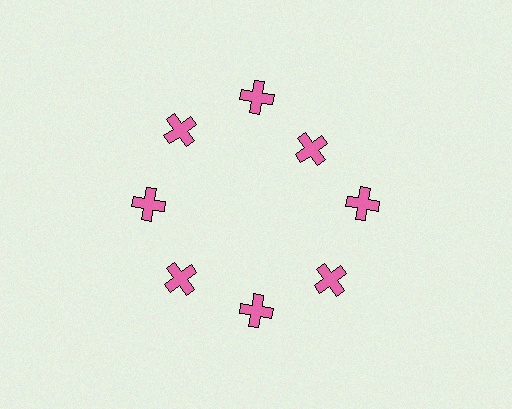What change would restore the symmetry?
The symmetry would be restored by moving it outward, back onto the ring so that all 8 crosses sit at equal angles and equal distance from the center.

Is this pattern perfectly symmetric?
No. The 8 pink crosses are arranged in a ring, but one element near the 2 o'clock position is pulled inward toward the center, breaking the 8-fold rotational symmetry.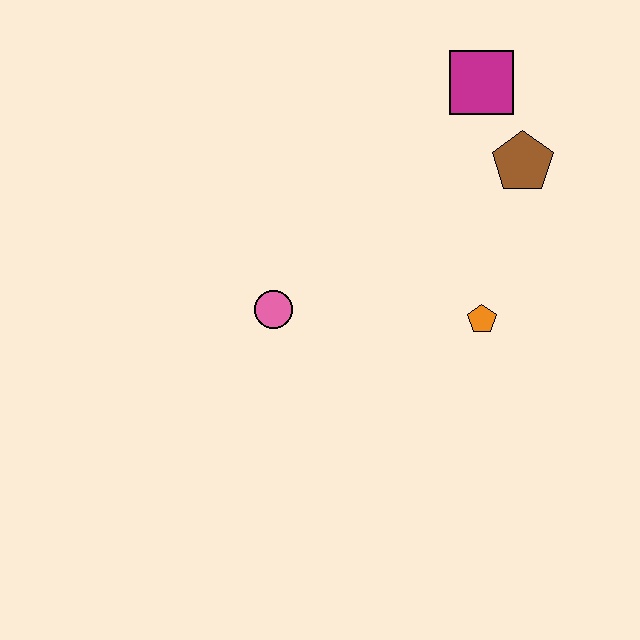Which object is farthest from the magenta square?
The pink circle is farthest from the magenta square.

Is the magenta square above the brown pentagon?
Yes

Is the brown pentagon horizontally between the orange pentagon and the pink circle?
No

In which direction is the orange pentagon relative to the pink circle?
The orange pentagon is to the right of the pink circle.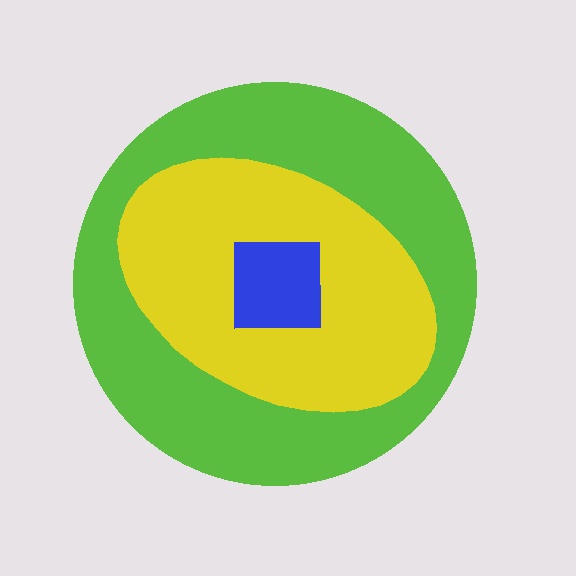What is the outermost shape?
The lime circle.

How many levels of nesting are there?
3.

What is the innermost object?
The blue square.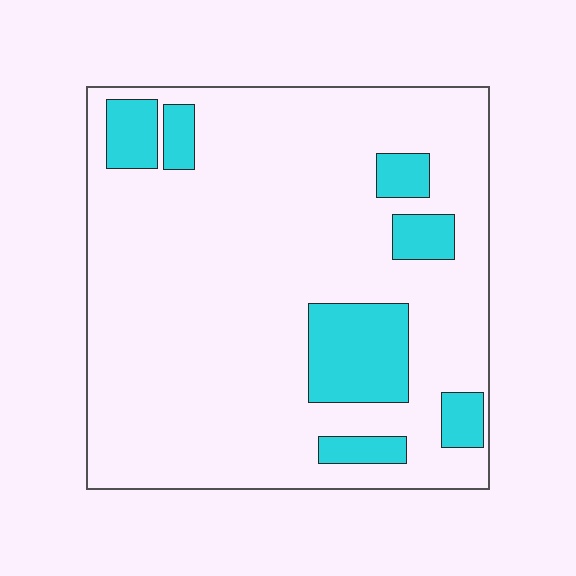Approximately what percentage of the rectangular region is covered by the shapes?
Approximately 15%.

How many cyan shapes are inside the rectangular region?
7.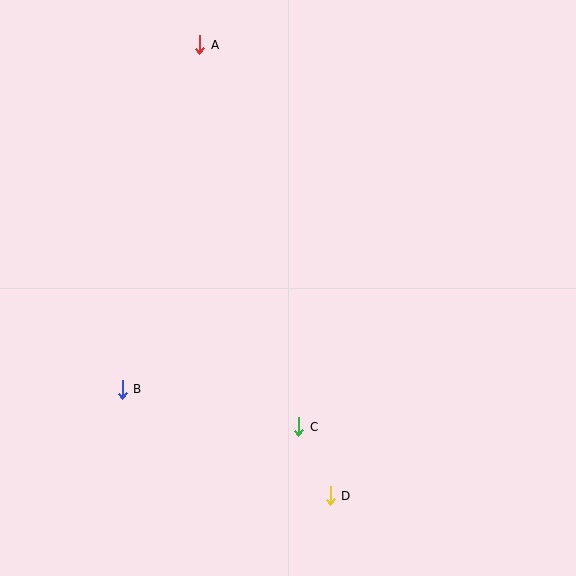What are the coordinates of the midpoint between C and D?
The midpoint between C and D is at (315, 461).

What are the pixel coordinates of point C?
Point C is at (299, 427).